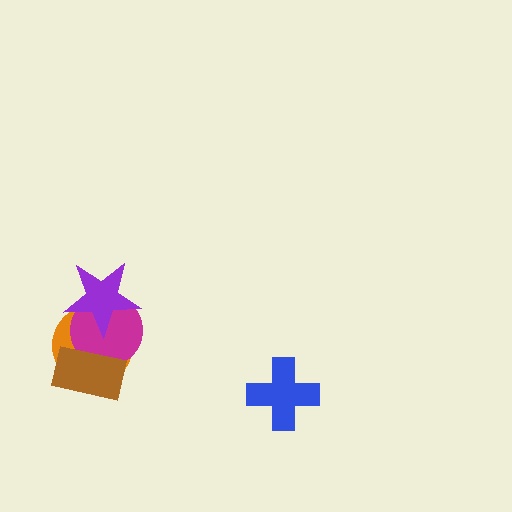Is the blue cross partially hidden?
No, no other shape covers it.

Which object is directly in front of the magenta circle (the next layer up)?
The purple star is directly in front of the magenta circle.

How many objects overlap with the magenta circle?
3 objects overlap with the magenta circle.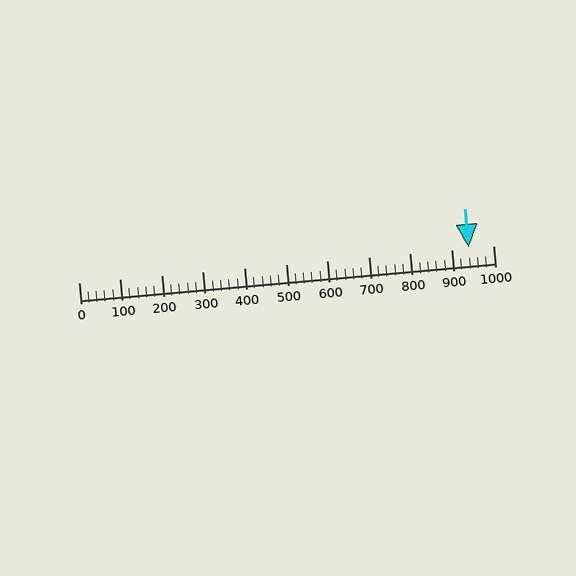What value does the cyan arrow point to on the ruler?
The cyan arrow points to approximately 940.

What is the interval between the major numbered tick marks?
The major tick marks are spaced 100 units apart.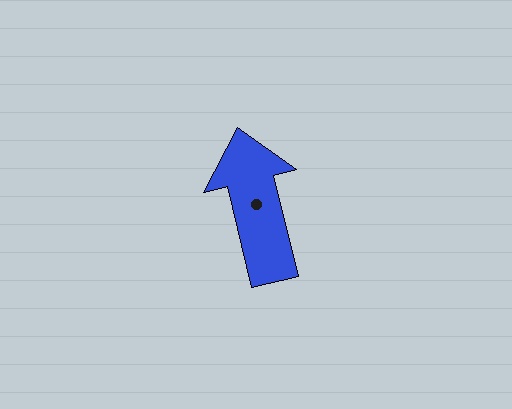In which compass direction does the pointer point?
North.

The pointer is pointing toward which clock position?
Roughly 12 o'clock.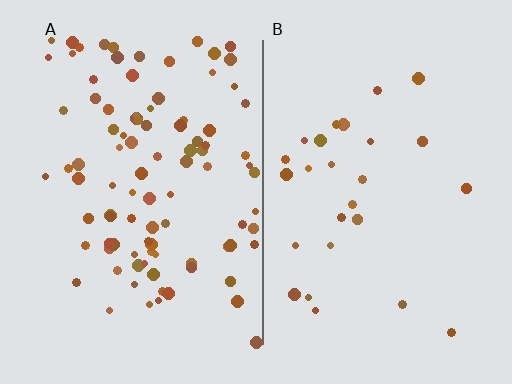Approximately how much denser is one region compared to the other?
Approximately 3.6× — region A over region B.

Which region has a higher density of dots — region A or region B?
A (the left).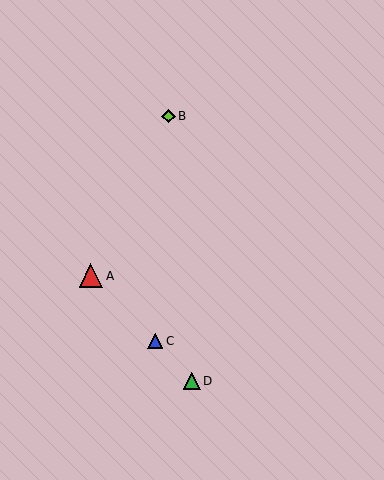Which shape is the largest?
The red triangle (labeled A) is the largest.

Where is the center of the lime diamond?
The center of the lime diamond is at (168, 116).